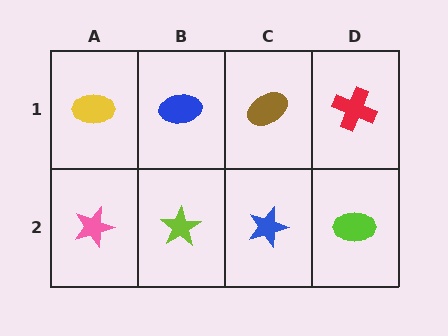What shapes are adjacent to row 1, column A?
A pink star (row 2, column A), a blue ellipse (row 1, column B).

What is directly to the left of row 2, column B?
A pink star.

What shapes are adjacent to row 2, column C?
A brown ellipse (row 1, column C), a lime star (row 2, column B), a lime ellipse (row 2, column D).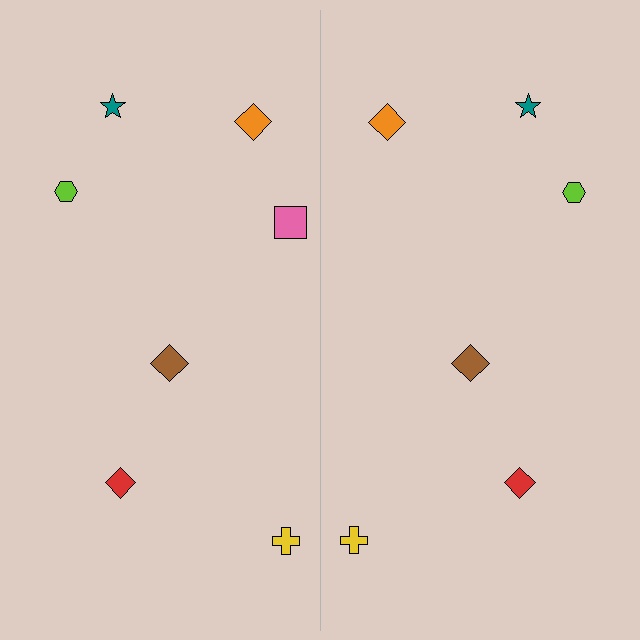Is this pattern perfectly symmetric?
No, the pattern is not perfectly symmetric. A pink square is missing from the right side.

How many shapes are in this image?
There are 13 shapes in this image.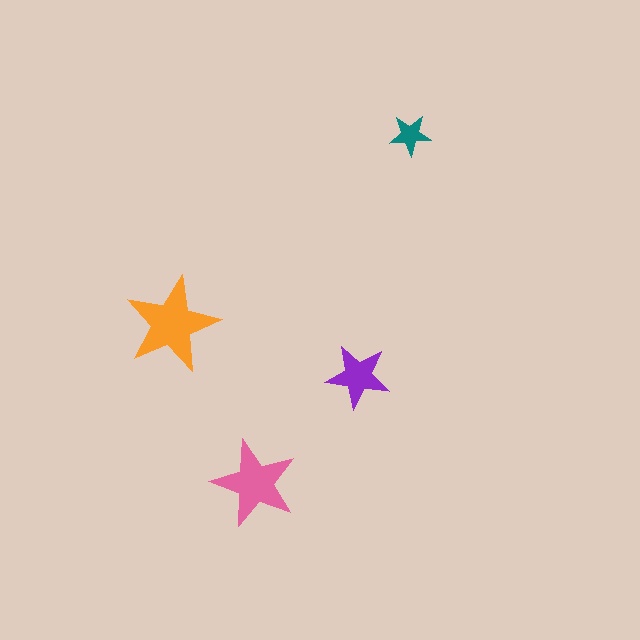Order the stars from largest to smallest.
the orange one, the pink one, the purple one, the teal one.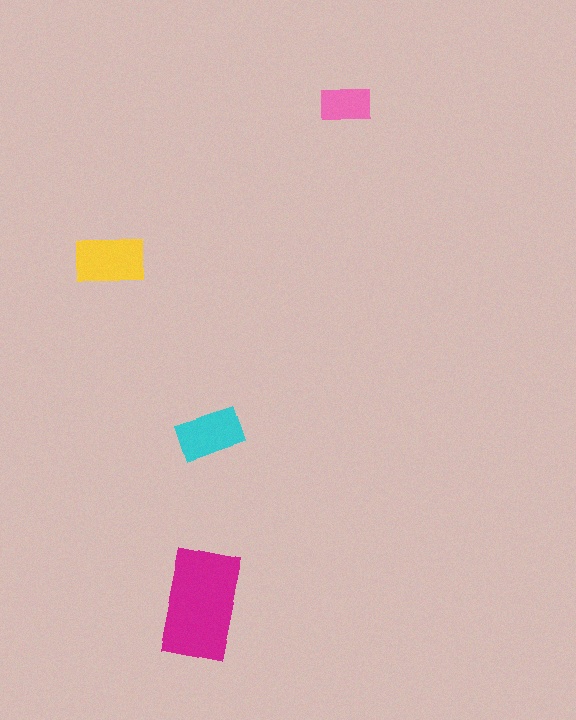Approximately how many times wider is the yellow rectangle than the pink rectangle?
About 1.5 times wider.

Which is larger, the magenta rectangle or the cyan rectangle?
The magenta one.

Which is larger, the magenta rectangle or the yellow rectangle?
The magenta one.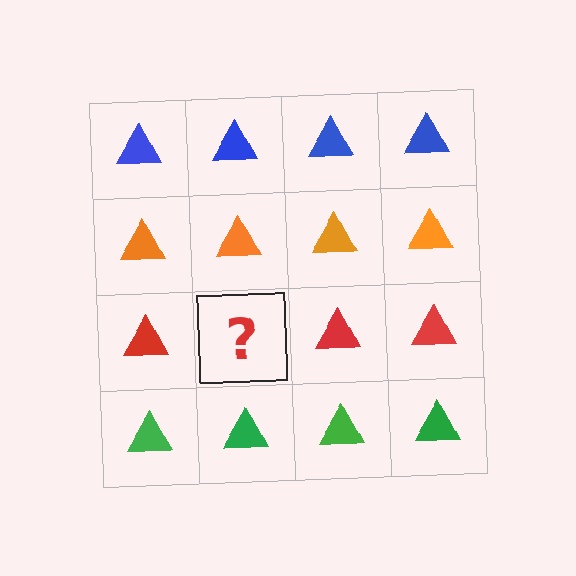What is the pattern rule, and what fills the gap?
The rule is that each row has a consistent color. The gap should be filled with a red triangle.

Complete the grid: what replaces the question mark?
The question mark should be replaced with a red triangle.